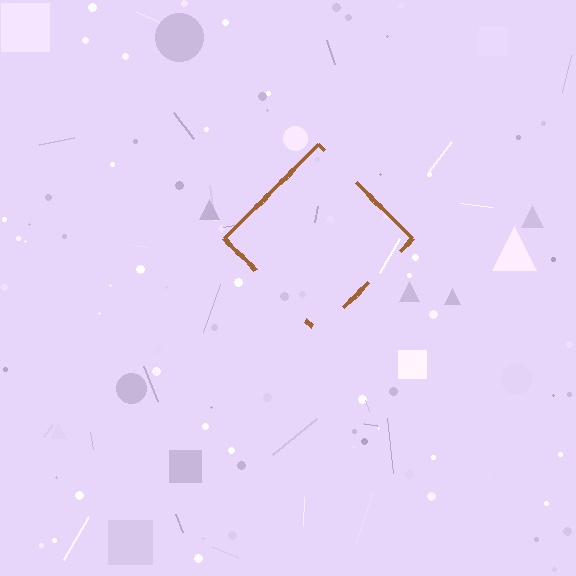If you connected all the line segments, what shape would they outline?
They would outline a diamond.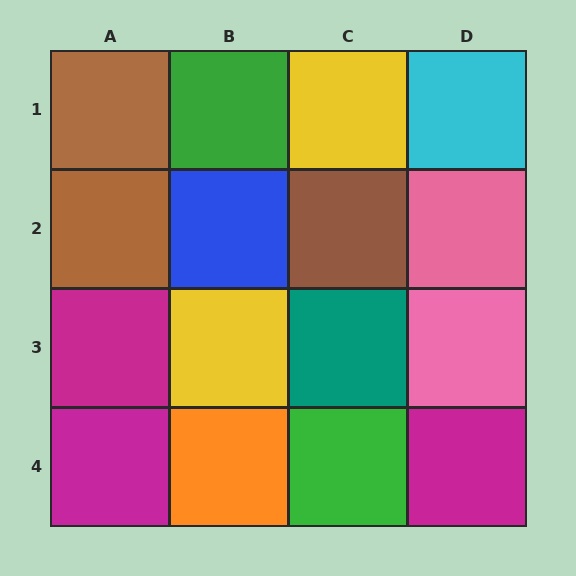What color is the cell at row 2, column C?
Brown.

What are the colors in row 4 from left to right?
Magenta, orange, green, magenta.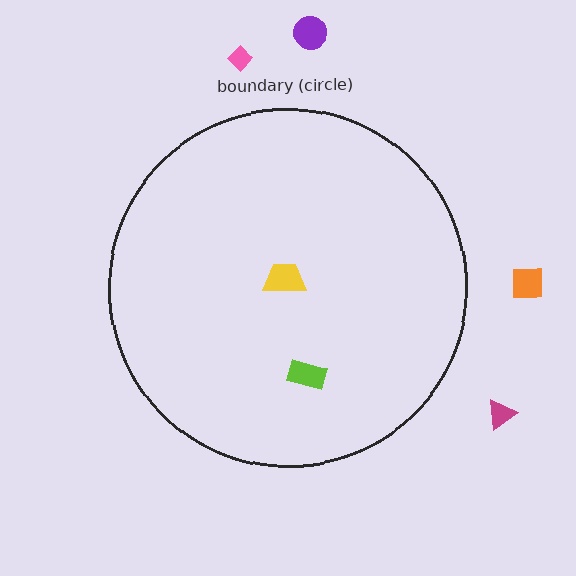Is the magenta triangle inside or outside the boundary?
Outside.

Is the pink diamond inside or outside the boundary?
Outside.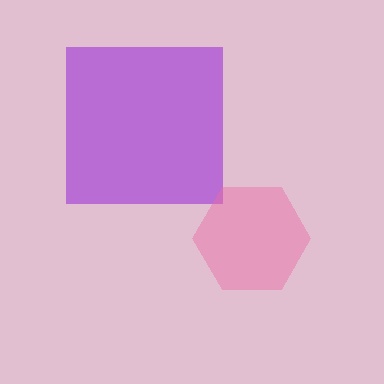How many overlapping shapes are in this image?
There are 2 overlapping shapes in the image.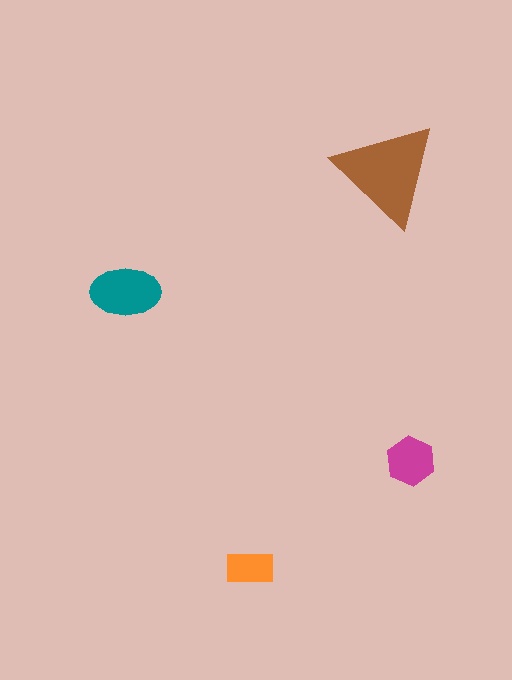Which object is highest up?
The brown triangle is topmost.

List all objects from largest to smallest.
The brown triangle, the teal ellipse, the magenta hexagon, the orange rectangle.